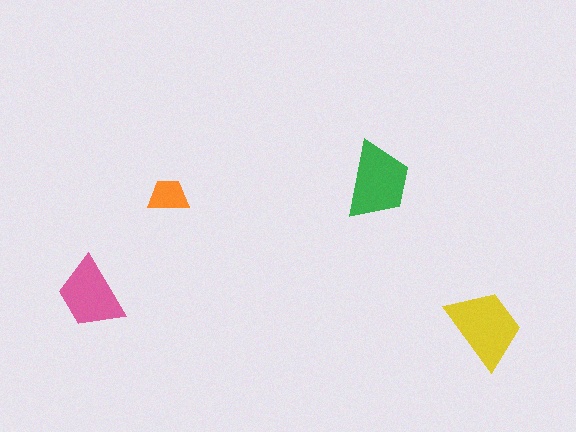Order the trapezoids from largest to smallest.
the yellow one, the green one, the pink one, the orange one.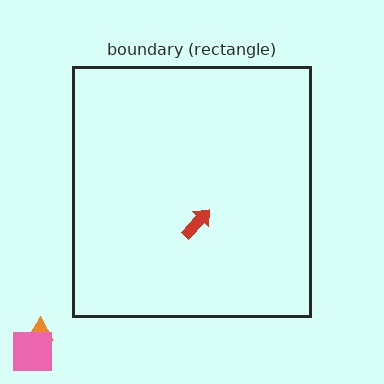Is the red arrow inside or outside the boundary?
Inside.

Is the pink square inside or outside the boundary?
Outside.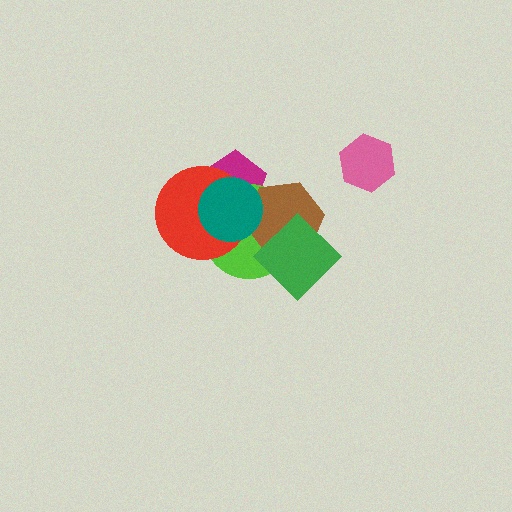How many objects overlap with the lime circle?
5 objects overlap with the lime circle.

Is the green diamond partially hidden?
No, no other shape covers it.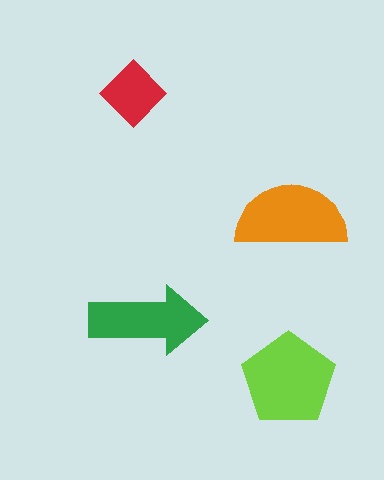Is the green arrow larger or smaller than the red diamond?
Larger.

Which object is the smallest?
The red diamond.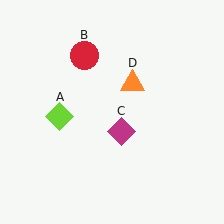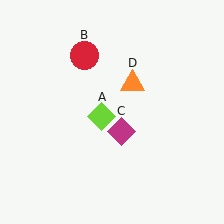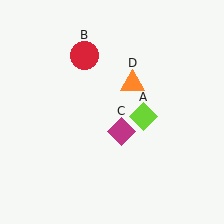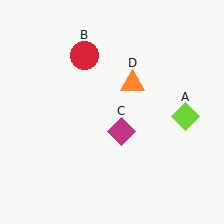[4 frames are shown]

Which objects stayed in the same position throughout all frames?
Red circle (object B) and magenta diamond (object C) and orange triangle (object D) remained stationary.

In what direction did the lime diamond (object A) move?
The lime diamond (object A) moved right.